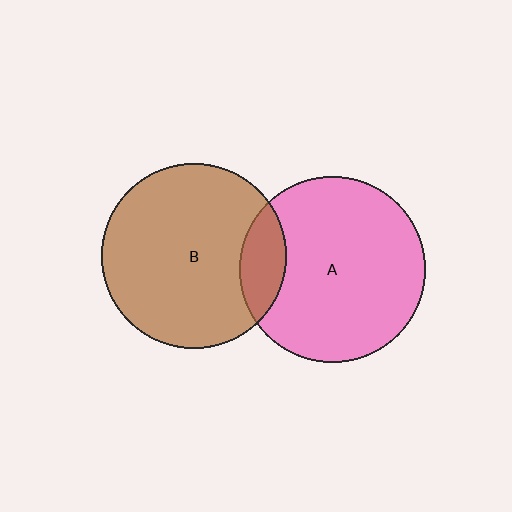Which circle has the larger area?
Circle A (pink).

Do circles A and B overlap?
Yes.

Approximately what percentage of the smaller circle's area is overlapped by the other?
Approximately 15%.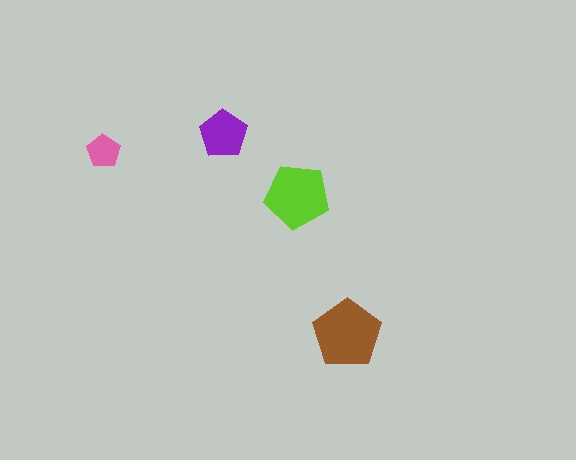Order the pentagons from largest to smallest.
the brown one, the lime one, the purple one, the pink one.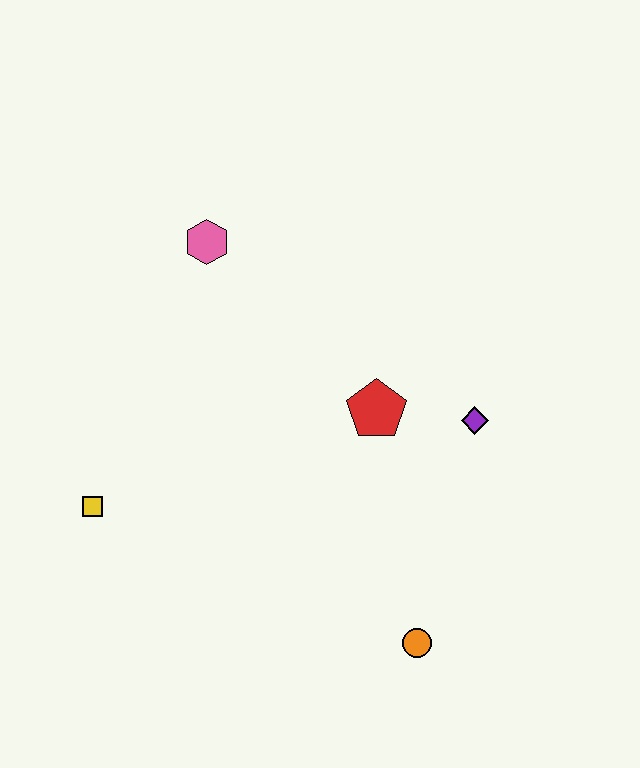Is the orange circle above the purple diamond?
No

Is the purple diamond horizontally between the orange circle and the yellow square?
No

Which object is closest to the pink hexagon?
The red pentagon is closest to the pink hexagon.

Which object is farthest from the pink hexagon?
The orange circle is farthest from the pink hexagon.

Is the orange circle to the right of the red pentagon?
Yes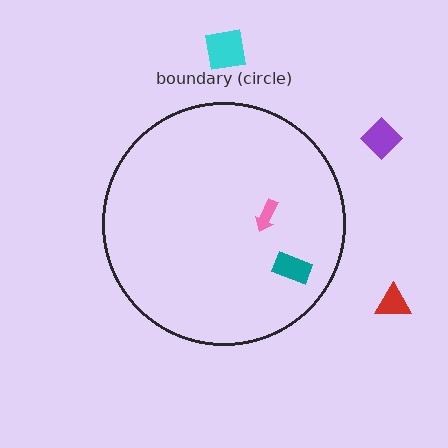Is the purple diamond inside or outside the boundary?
Outside.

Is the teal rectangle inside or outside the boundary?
Inside.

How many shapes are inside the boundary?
2 inside, 3 outside.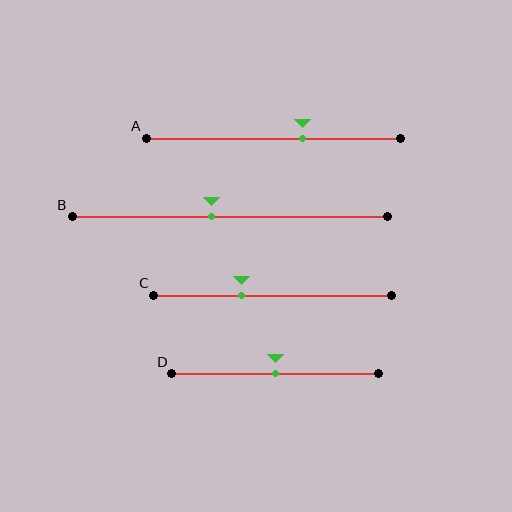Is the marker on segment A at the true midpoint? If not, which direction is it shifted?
No, the marker on segment A is shifted to the right by about 11% of the segment length.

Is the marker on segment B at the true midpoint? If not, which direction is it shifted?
No, the marker on segment B is shifted to the left by about 6% of the segment length.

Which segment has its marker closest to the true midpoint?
Segment D has its marker closest to the true midpoint.